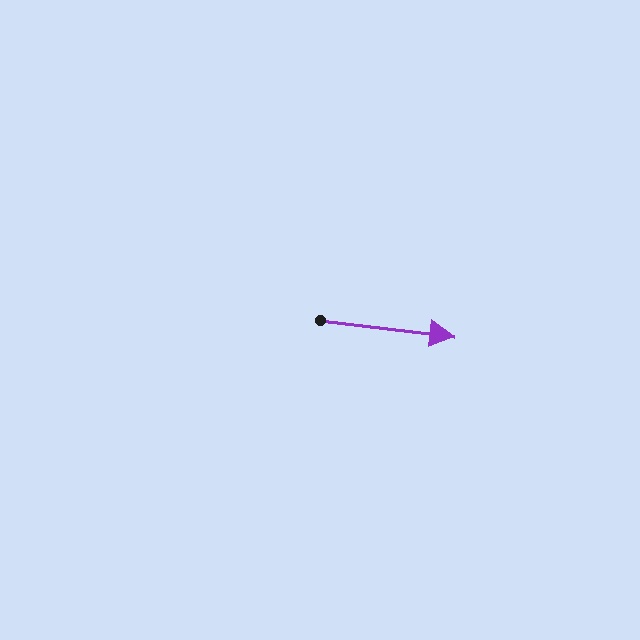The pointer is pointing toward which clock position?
Roughly 3 o'clock.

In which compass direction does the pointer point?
East.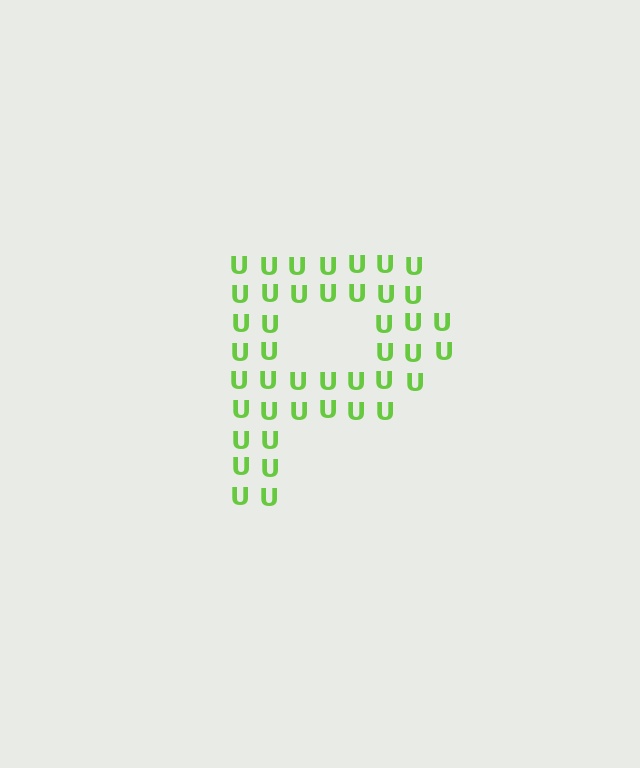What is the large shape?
The large shape is the letter P.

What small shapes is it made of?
It is made of small letter U's.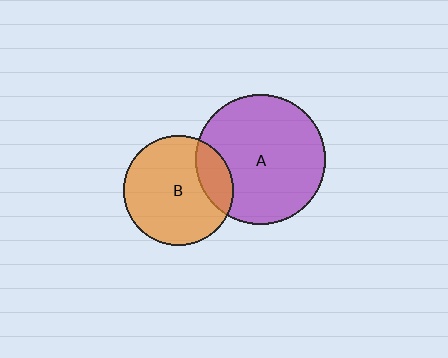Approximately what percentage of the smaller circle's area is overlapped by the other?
Approximately 20%.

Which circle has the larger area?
Circle A (purple).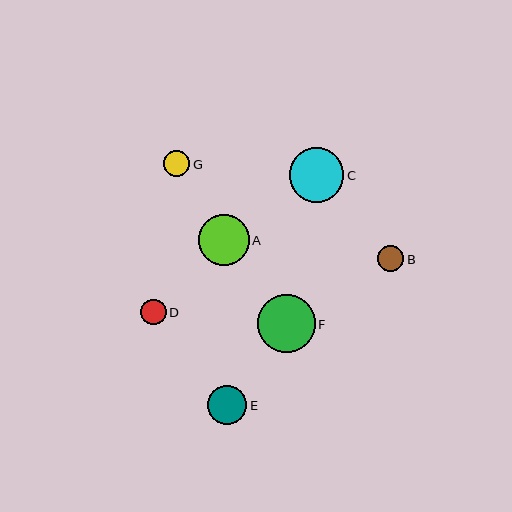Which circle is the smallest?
Circle D is the smallest with a size of approximately 25 pixels.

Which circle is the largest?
Circle F is the largest with a size of approximately 58 pixels.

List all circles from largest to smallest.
From largest to smallest: F, C, A, E, G, B, D.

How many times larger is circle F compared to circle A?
Circle F is approximately 1.1 times the size of circle A.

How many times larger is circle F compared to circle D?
Circle F is approximately 2.3 times the size of circle D.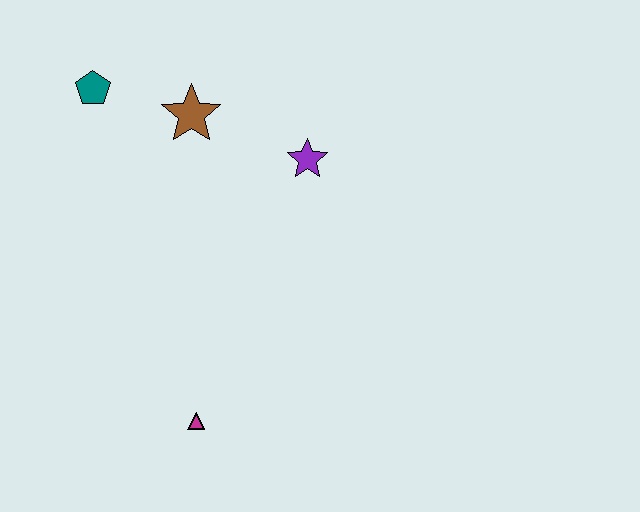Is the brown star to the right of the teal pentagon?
Yes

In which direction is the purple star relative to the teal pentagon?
The purple star is to the right of the teal pentagon.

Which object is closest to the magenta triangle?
The purple star is closest to the magenta triangle.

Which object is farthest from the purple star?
The magenta triangle is farthest from the purple star.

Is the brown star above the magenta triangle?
Yes